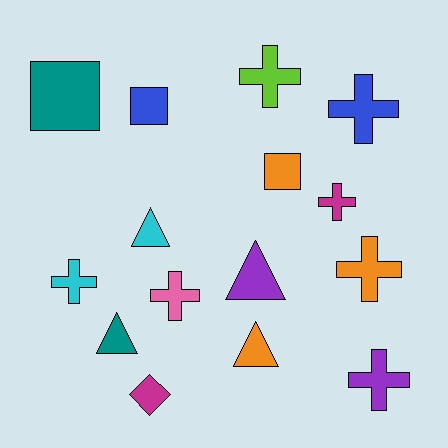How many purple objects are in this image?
There are 2 purple objects.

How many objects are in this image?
There are 15 objects.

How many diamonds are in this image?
There is 1 diamond.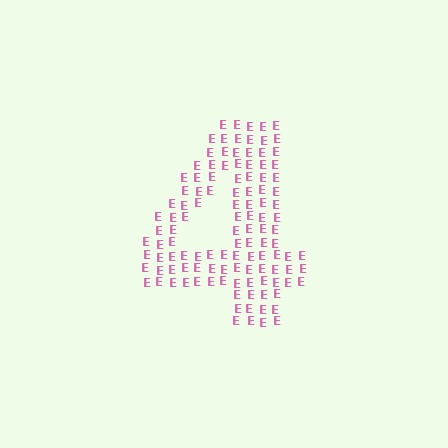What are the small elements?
The small elements are letter E's.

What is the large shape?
The large shape is the digit 4.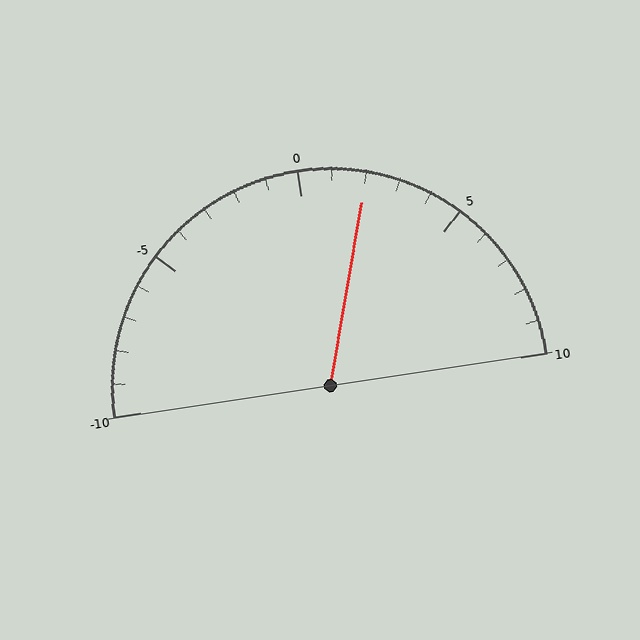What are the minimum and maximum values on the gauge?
The gauge ranges from -10 to 10.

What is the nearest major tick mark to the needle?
The nearest major tick mark is 0.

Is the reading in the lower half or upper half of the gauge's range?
The reading is in the upper half of the range (-10 to 10).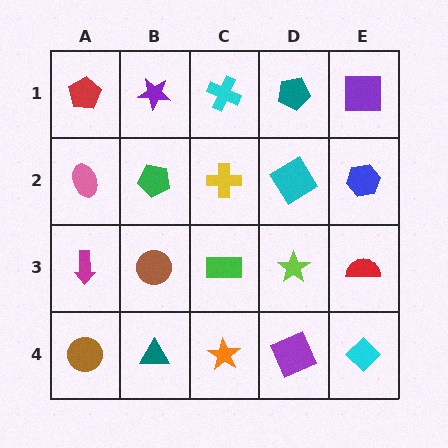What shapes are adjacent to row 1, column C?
A yellow cross (row 2, column C), a purple star (row 1, column B), a teal pentagon (row 1, column D).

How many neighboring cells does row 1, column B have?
3.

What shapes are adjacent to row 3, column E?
A blue hexagon (row 2, column E), a cyan diamond (row 4, column E), a lime star (row 3, column D).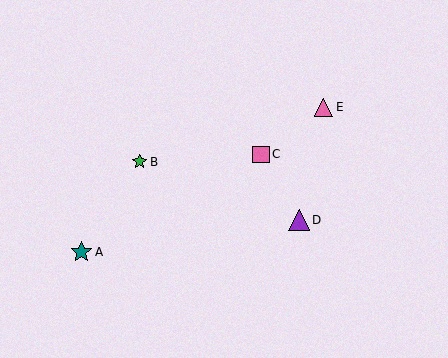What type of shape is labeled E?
Shape E is a pink triangle.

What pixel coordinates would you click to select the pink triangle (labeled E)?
Click at (324, 107) to select the pink triangle E.